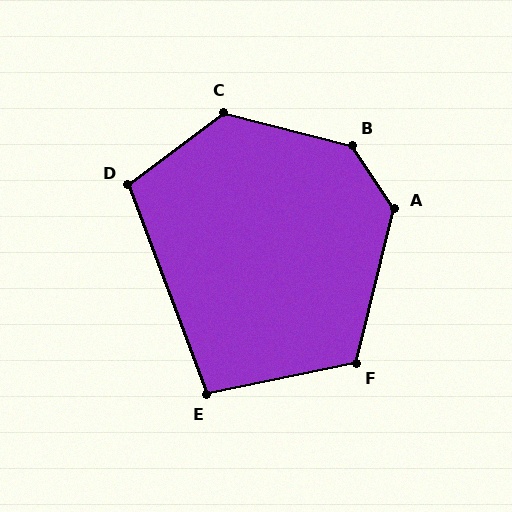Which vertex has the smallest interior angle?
E, at approximately 99 degrees.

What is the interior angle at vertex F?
Approximately 116 degrees (obtuse).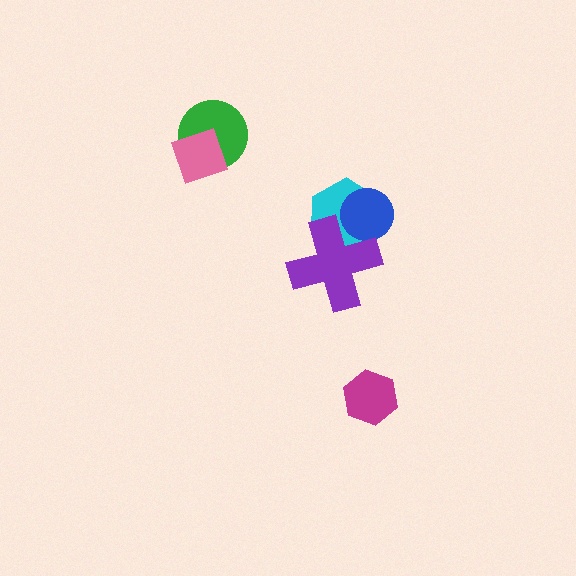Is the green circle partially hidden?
Yes, it is partially covered by another shape.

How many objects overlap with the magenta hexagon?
0 objects overlap with the magenta hexagon.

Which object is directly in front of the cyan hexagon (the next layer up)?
The blue circle is directly in front of the cyan hexagon.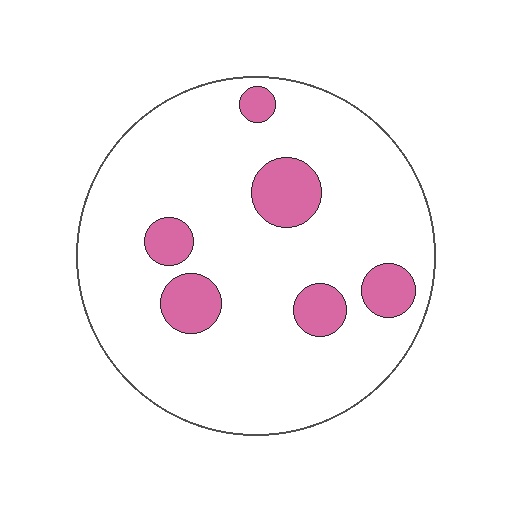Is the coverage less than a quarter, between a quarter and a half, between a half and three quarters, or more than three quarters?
Less than a quarter.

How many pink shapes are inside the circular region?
6.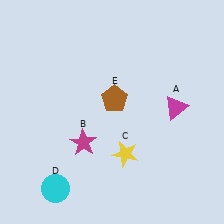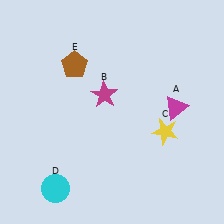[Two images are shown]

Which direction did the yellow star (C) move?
The yellow star (C) moved right.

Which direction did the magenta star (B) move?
The magenta star (B) moved up.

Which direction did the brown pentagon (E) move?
The brown pentagon (E) moved left.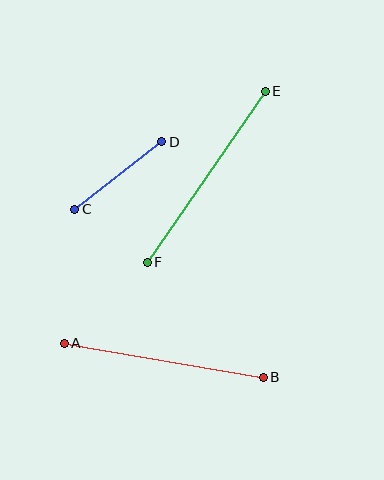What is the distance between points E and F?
The distance is approximately 208 pixels.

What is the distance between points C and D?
The distance is approximately 110 pixels.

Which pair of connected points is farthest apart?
Points E and F are farthest apart.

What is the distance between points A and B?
The distance is approximately 202 pixels.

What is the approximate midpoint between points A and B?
The midpoint is at approximately (164, 360) pixels.